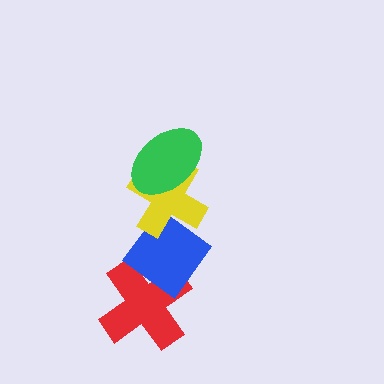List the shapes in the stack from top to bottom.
From top to bottom: the green ellipse, the yellow cross, the blue diamond, the red cross.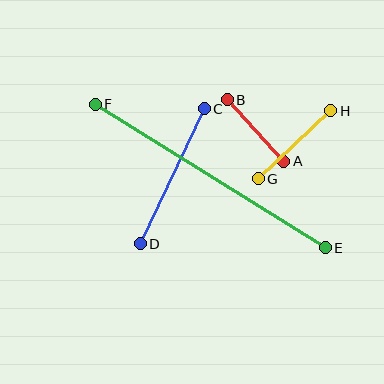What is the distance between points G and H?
The distance is approximately 99 pixels.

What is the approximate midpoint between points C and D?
The midpoint is at approximately (172, 176) pixels.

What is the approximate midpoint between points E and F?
The midpoint is at approximately (210, 176) pixels.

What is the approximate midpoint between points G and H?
The midpoint is at approximately (294, 145) pixels.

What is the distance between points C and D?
The distance is approximately 149 pixels.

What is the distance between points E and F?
The distance is approximately 271 pixels.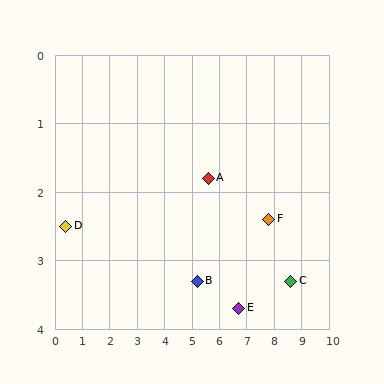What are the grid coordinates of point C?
Point C is at approximately (8.6, 3.3).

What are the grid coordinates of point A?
Point A is at approximately (5.6, 1.8).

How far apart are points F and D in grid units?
Points F and D are about 7.4 grid units apart.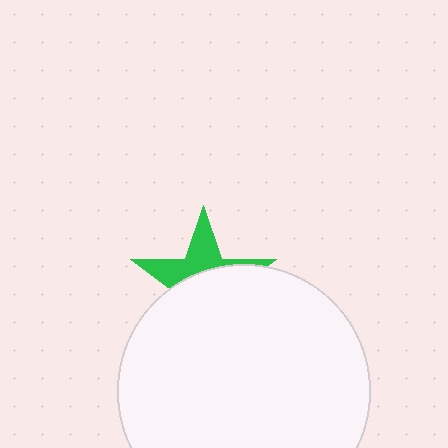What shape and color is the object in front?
The object in front is a white circle.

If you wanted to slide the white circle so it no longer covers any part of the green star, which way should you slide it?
Slide it down — that is the most direct way to separate the two shapes.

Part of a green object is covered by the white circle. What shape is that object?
It is a star.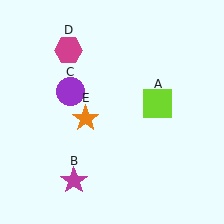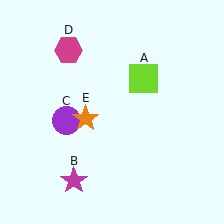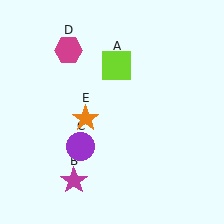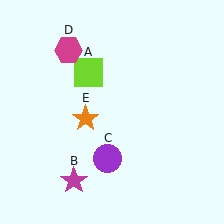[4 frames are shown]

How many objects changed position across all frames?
2 objects changed position: lime square (object A), purple circle (object C).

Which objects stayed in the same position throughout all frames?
Magenta star (object B) and magenta hexagon (object D) and orange star (object E) remained stationary.